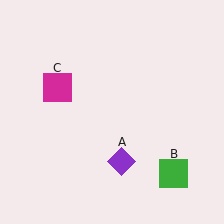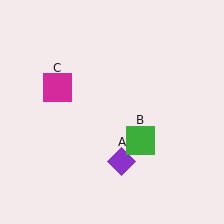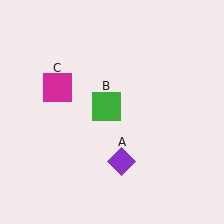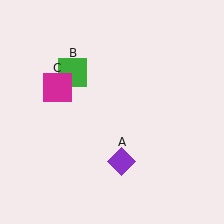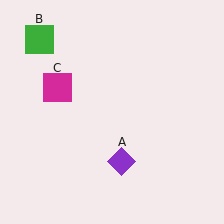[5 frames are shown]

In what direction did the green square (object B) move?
The green square (object B) moved up and to the left.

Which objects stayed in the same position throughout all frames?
Purple diamond (object A) and magenta square (object C) remained stationary.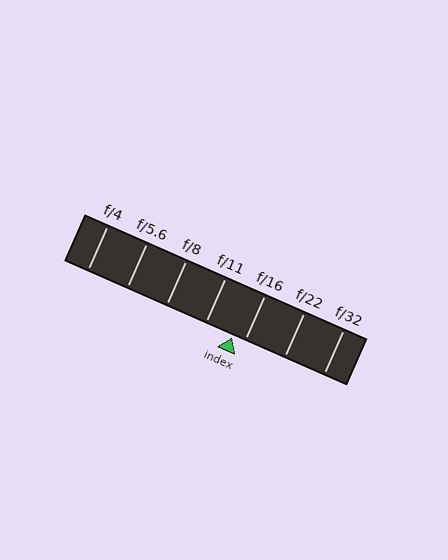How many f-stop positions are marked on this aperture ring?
There are 7 f-stop positions marked.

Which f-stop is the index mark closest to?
The index mark is closest to f/16.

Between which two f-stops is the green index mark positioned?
The index mark is between f/11 and f/16.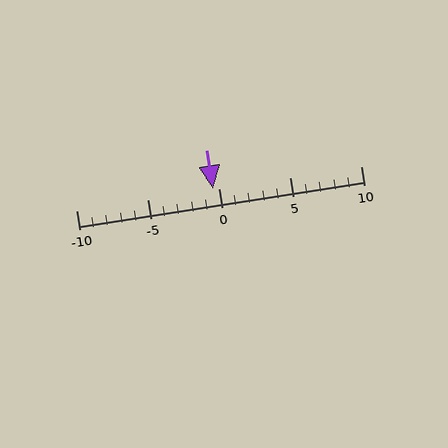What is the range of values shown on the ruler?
The ruler shows values from -10 to 10.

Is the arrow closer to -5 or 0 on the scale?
The arrow is closer to 0.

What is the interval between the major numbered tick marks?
The major tick marks are spaced 5 units apart.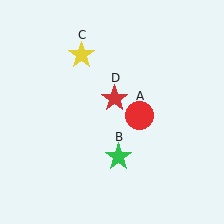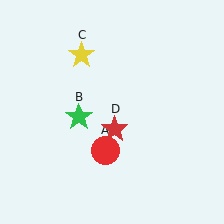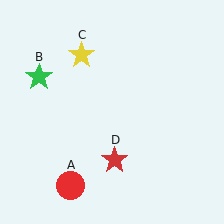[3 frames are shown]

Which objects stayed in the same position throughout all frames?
Yellow star (object C) remained stationary.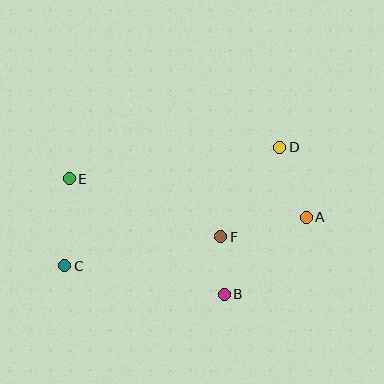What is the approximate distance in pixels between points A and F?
The distance between A and F is approximately 88 pixels.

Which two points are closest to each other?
Points B and F are closest to each other.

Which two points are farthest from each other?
Points A and C are farthest from each other.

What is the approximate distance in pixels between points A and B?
The distance between A and B is approximately 112 pixels.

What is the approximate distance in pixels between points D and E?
The distance between D and E is approximately 212 pixels.